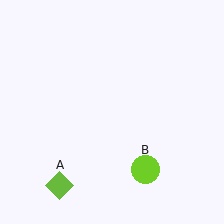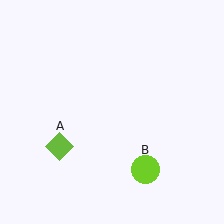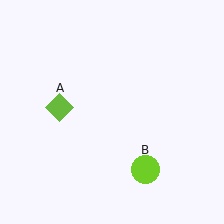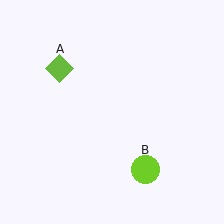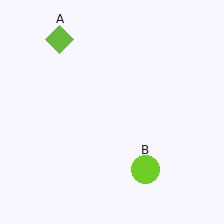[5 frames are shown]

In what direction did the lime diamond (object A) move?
The lime diamond (object A) moved up.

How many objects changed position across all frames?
1 object changed position: lime diamond (object A).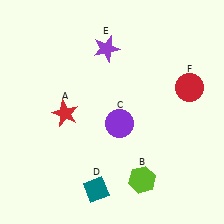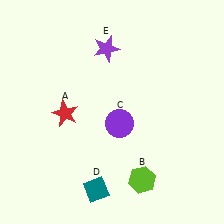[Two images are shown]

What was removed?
The red circle (F) was removed in Image 2.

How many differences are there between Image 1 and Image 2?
There is 1 difference between the two images.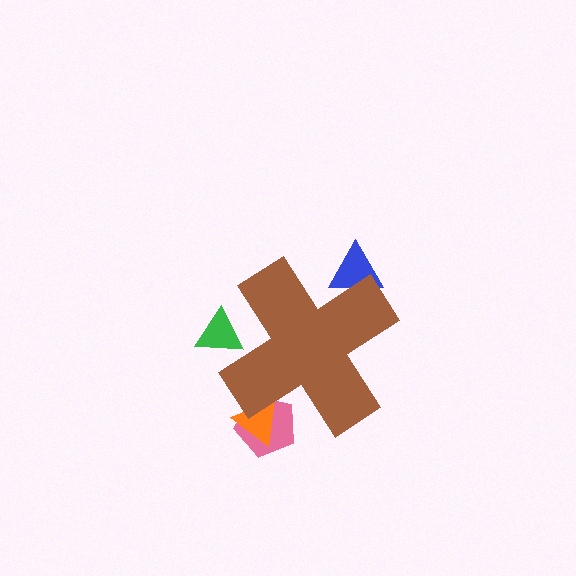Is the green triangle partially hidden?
Yes, the green triangle is partially hidden behind the brown cross.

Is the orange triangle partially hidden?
Yes, the orange triangle is partially hidden behind the brown cross.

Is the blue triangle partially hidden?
Yes, the blue triangle is partially hidden behind the brown cross.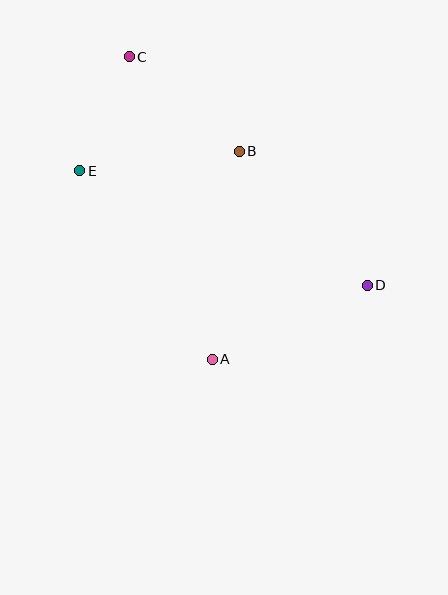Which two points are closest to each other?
Points C and E are closest to each other.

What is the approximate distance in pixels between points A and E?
The distance between A and E is approximately 231 pixels.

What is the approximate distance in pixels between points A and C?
The distance between A and C is approximately 314 pixels.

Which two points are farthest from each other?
Points C and D are farthest from each other.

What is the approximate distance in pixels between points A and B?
The distance between A and B is approximately 210 pixels.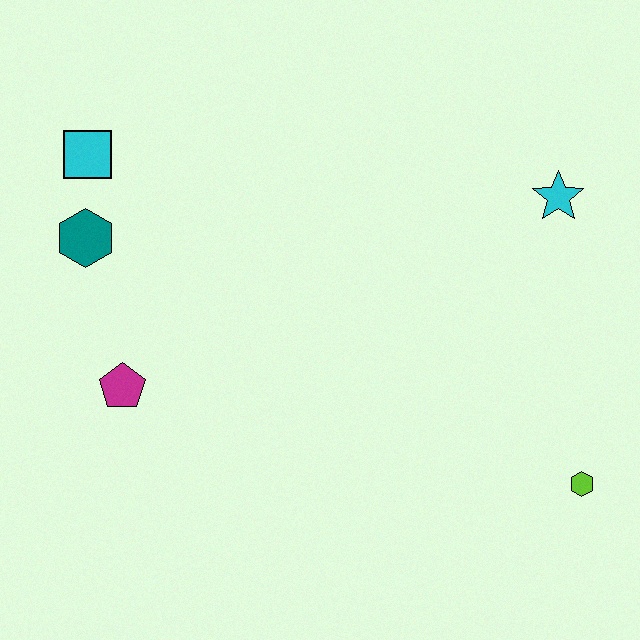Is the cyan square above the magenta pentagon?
Yes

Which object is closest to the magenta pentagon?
The teal hexagon is closest to the magenta pentagon.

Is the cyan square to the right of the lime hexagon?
No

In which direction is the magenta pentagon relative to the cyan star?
The magenta pentagon is to the left of the cyan star.